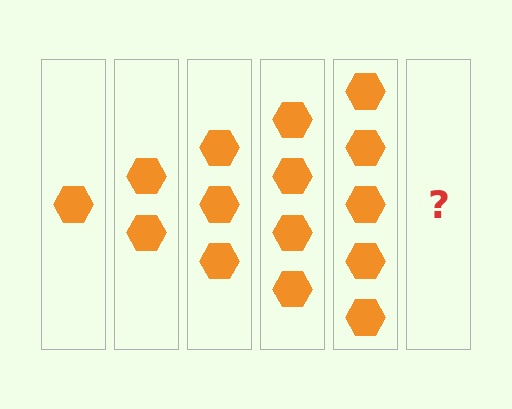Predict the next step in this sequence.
The next step is 6 hexagons.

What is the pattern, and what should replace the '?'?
The pattern is that each step adds one more hexagon. The '?' should be 6 hexagons.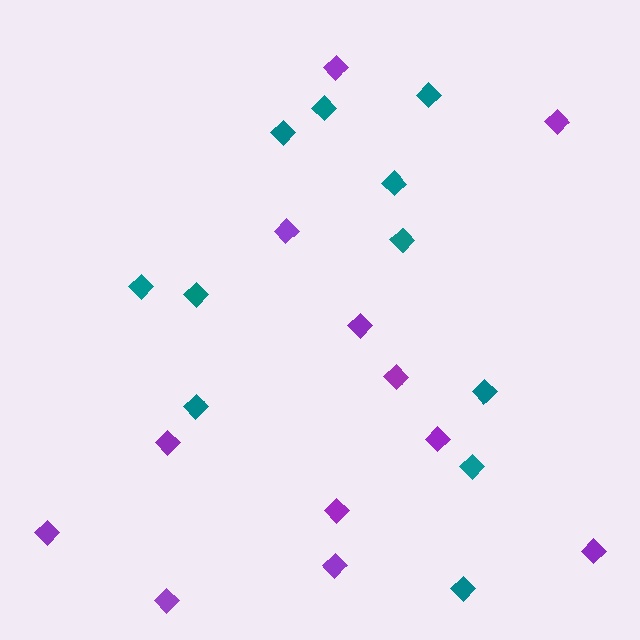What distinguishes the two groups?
There are 2 groups: one group of purple diamonds (12) and one group of teal diamonds (11).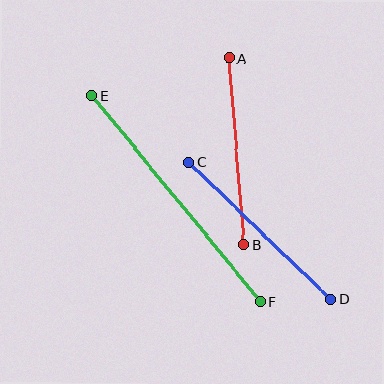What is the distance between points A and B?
The distance is approximately 186 pixels.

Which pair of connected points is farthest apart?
Points E and F are farthest apart.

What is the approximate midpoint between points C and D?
The midpoint is at approximately (260, 231) pixels.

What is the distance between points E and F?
The distance is approximately 266 pixels.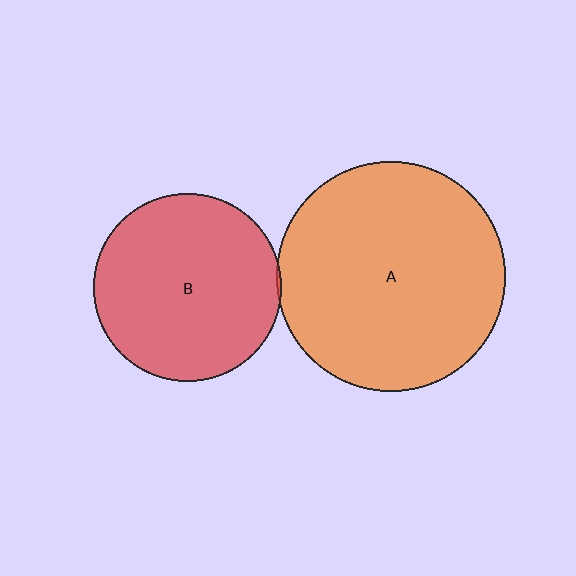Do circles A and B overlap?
Yes.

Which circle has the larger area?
Circle A (orange).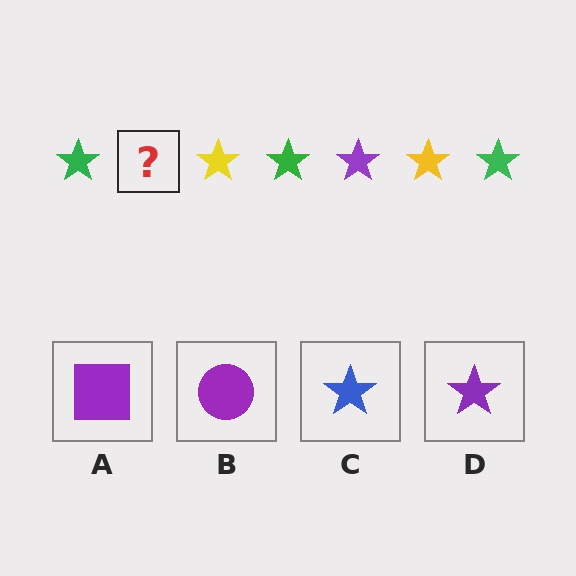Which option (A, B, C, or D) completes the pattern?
D.